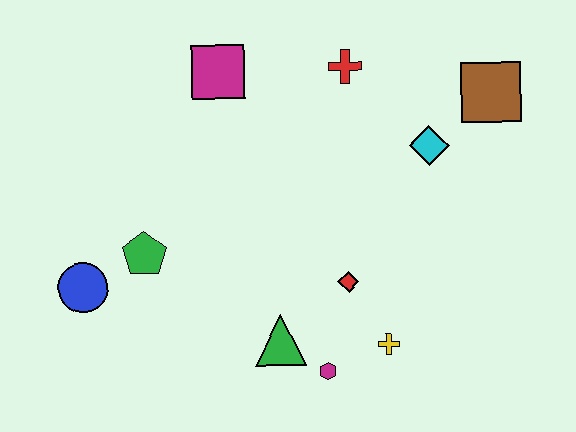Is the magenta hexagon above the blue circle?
No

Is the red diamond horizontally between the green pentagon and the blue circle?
No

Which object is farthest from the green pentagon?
The brown square is farthest from the green pentagon.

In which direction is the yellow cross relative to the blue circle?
The yellow cross is to the right of the blue circle.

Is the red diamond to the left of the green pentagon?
No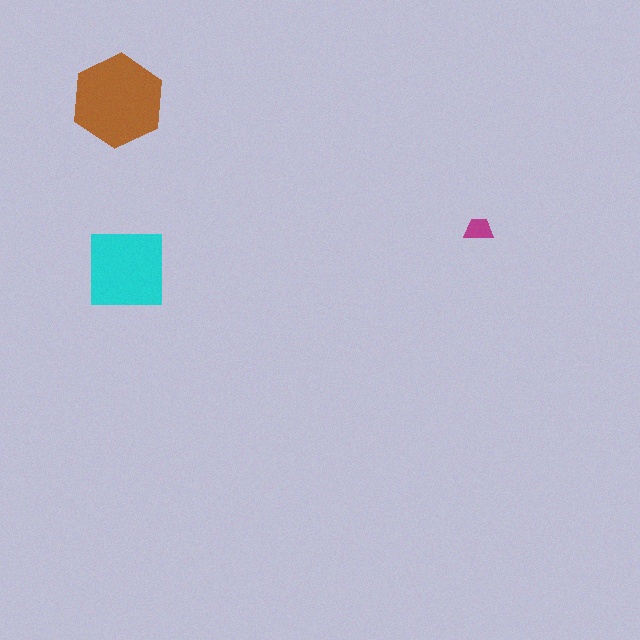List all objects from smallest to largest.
The magenta trapezoid, the cyan square, the brown hexagon.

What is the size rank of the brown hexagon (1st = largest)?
1st.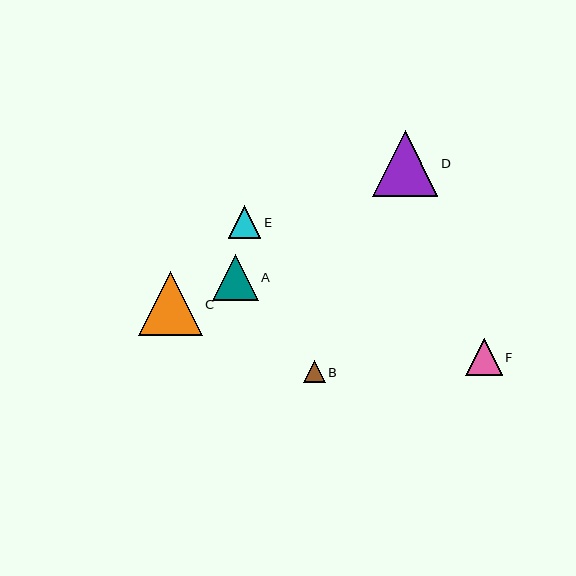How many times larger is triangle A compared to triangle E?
Triangle A is approximately 1.4 times the size of triangle E.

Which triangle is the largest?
Triangle D is the largest with a size of approximately 65 pixels.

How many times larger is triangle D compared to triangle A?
Triangle D is approximately 1.4 times the size of triangle A.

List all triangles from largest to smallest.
From largest to smallest: D, C, A, F, E, B.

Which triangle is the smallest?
Triangle B is the smallest with a size of approximately 22 pixels.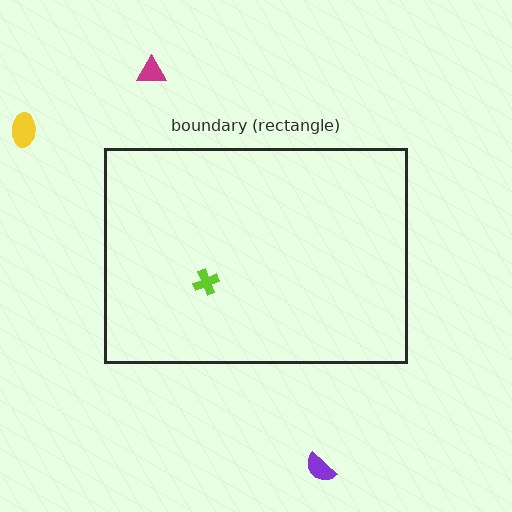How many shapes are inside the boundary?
1 inside, 3 outside.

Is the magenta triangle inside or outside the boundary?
Outside.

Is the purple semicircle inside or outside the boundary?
Outside.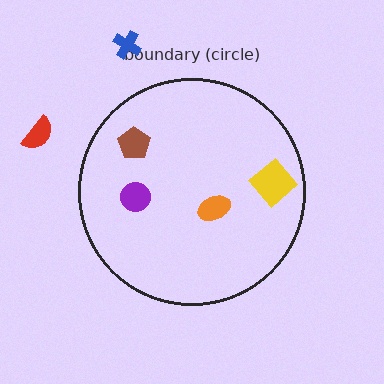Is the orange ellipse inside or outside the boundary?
Inside.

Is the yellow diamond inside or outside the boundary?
Inside.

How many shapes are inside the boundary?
4 inside, 2 outside.